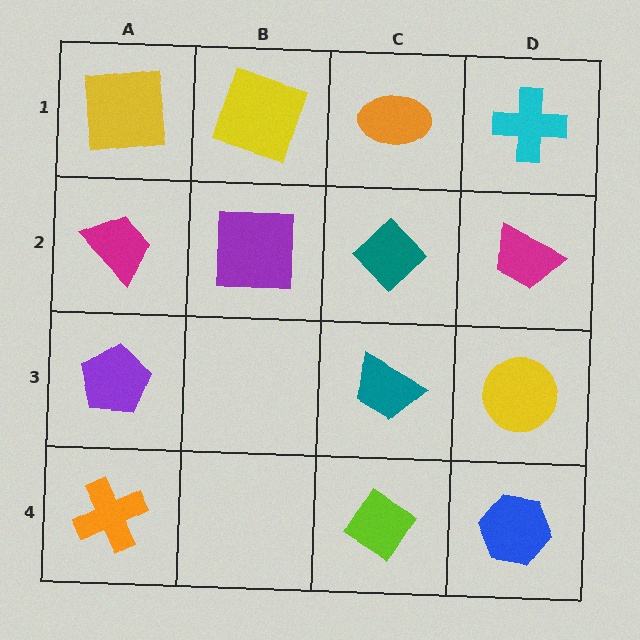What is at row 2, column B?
A purple square.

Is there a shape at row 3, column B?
No, that cell is empty.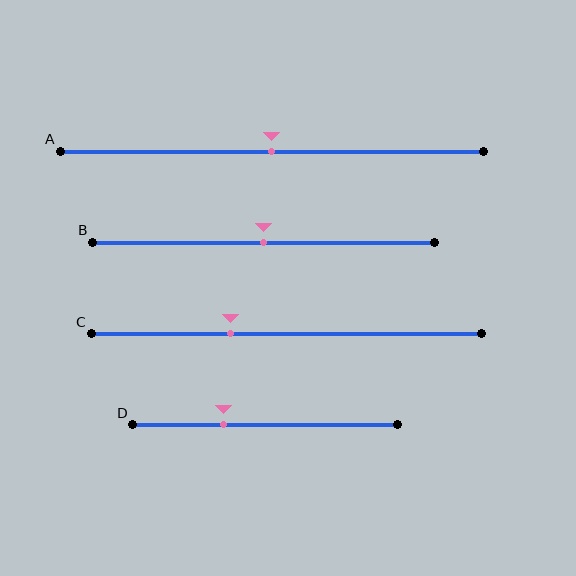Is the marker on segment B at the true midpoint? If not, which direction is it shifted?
Yes, the marker on segment B is at the true midpoint.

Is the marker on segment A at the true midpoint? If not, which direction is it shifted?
Yes, the marker on segment A is at the true midpoint.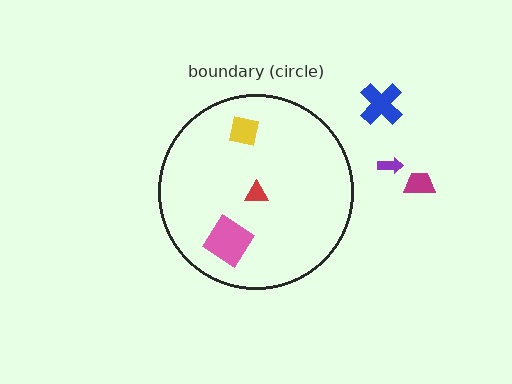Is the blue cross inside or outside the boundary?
Outside.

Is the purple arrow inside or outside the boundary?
Outside.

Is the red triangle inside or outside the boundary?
Inside.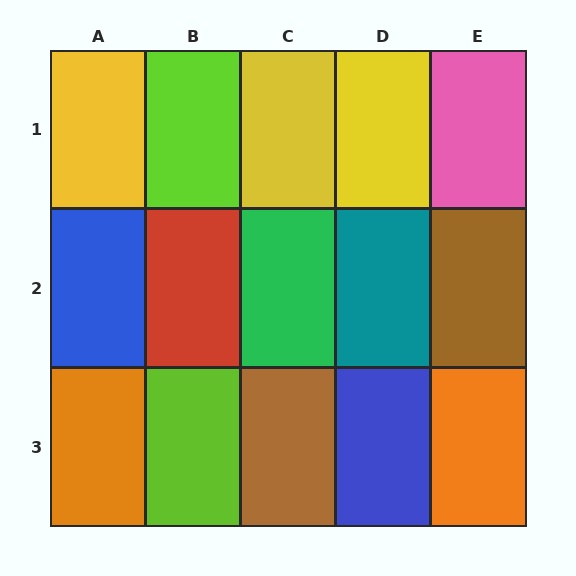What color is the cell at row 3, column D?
Blue.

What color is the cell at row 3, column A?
Orange.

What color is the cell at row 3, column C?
Brown.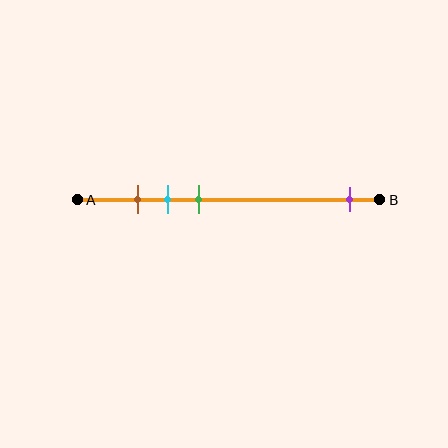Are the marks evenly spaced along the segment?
No, the marks are not evenly spaced.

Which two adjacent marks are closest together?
The brown and cyan marks are the closest adjacent pair.